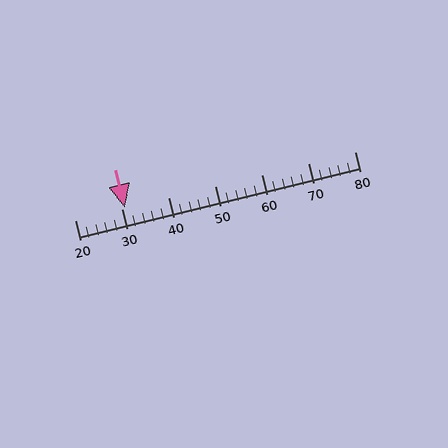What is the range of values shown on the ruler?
The ruler shows values from 20 to 80.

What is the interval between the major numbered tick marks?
The major tick marks are spaced 10 units apart.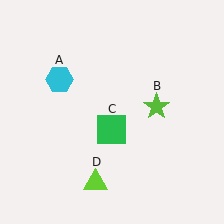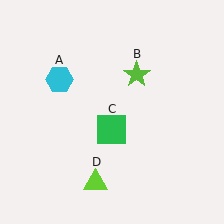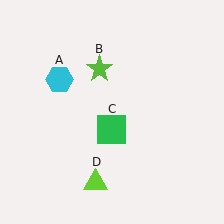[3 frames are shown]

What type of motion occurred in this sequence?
The lime star (object B) rotated counterclockwise around the center of the scene.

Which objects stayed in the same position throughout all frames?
Cyan hexagon (object A) and green square (object C) and lime triangle (object D) remained stationary.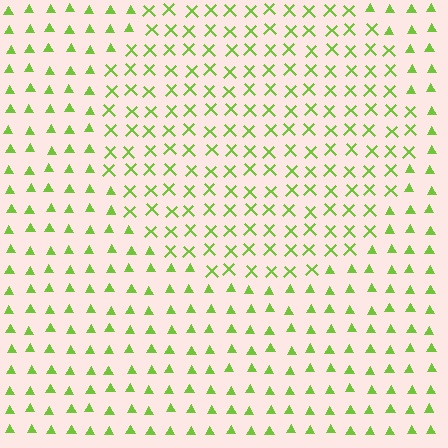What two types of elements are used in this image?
The image uses X marks inside the circle region and triangles outside it.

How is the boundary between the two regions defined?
The boundary is defined by a change in element shape: X marks inside vs. triangles outside. All elements share the same color and spacing.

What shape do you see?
I see a circle.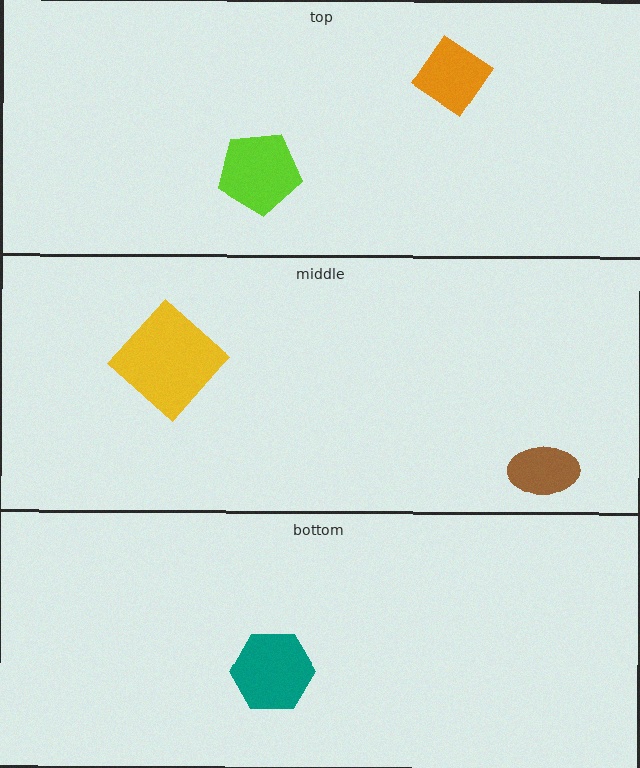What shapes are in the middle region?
The yellow diamond, the brown ellipse.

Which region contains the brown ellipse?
The middle region.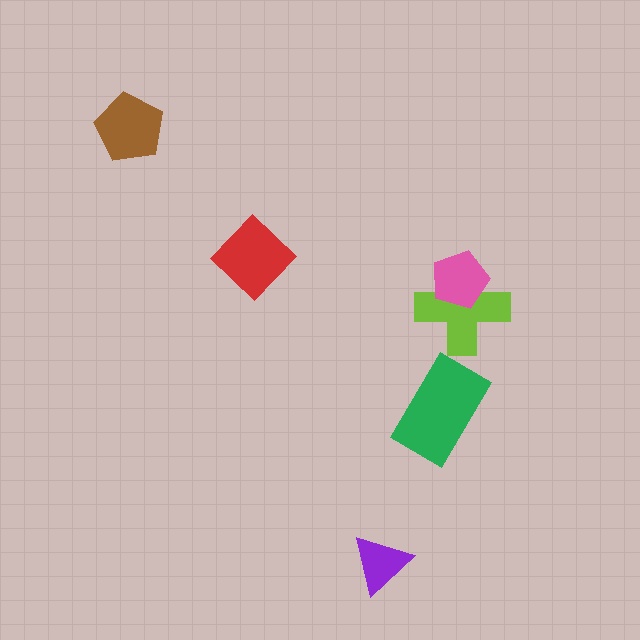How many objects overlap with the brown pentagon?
0 objects overlap with the brown pentagon.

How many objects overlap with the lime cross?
1 object overlaps with the lime cross.